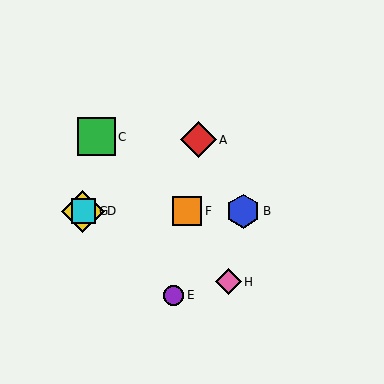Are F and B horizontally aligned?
Yes, both are at y≈211.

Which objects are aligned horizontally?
Objects B, D, F, G are aligned horizontally.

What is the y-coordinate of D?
Object D is at y≈211.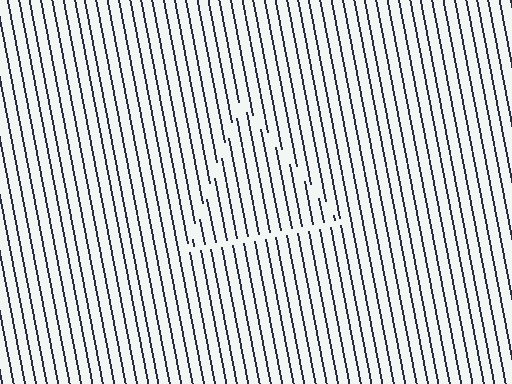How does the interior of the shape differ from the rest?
The interior of the shape contains the same grating, shifted by half a period — the contour is defined by the phase discontinuity where line-ends from the inner and outer gratings abut.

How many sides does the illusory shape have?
3 sides — the line-ends trace a triangle.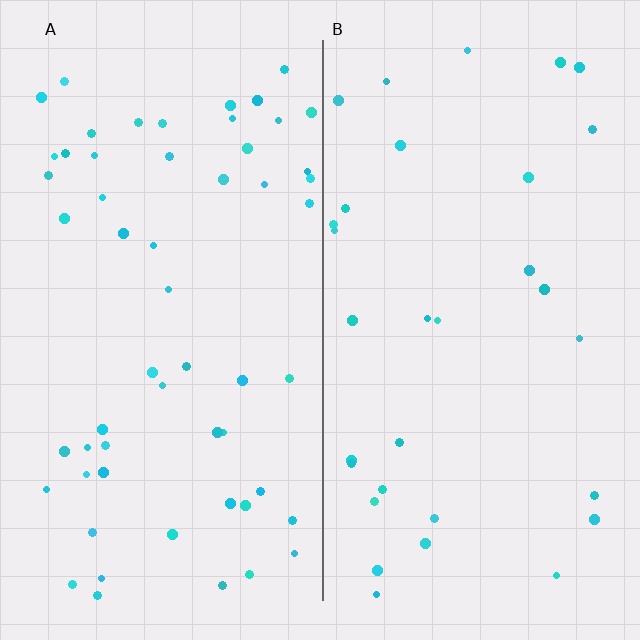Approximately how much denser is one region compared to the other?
Approximately 1.8× — region A over region B.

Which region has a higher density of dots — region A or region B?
A (the left).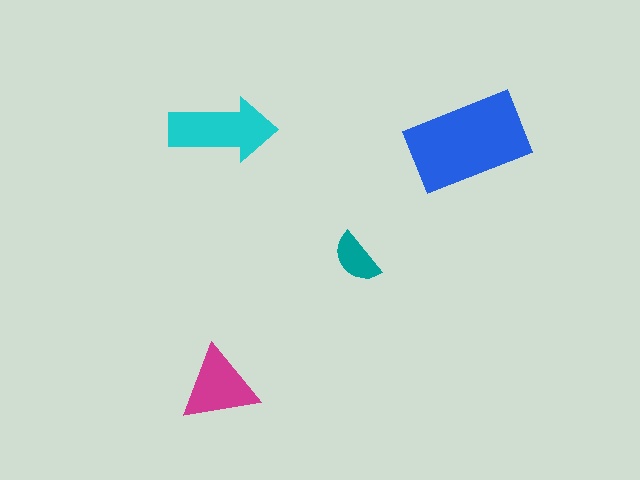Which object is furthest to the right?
The blue rectangle is rightmost.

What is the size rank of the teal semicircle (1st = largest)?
4th.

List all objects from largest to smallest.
The blue rectangle, the cyan arrow, the magenta triangle, the teal semicircle.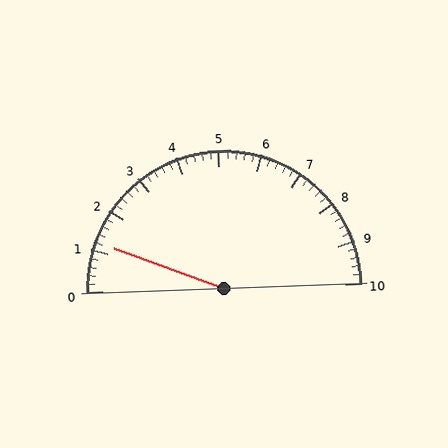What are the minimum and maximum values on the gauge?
The gauge ranges from 0 to 10.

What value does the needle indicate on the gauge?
The needle indicates approximately 1.2.